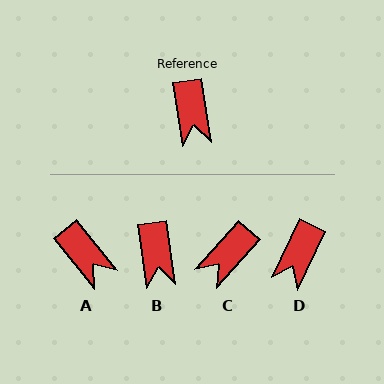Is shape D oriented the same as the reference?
No, it is off by about 34 degrees.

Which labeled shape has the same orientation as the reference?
B.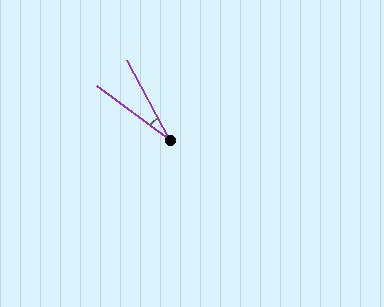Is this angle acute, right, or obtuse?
It is acute.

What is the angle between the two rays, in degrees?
Approximately 25 degrees.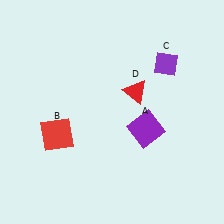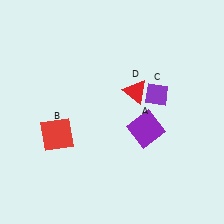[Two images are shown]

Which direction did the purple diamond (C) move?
The purple diamond (C) moved down.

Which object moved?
The purple diamond (C) moved down.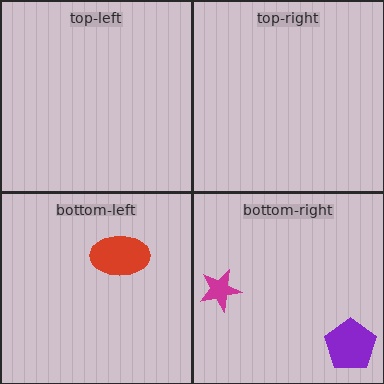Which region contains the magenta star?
The bottom-right region.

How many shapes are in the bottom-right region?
2.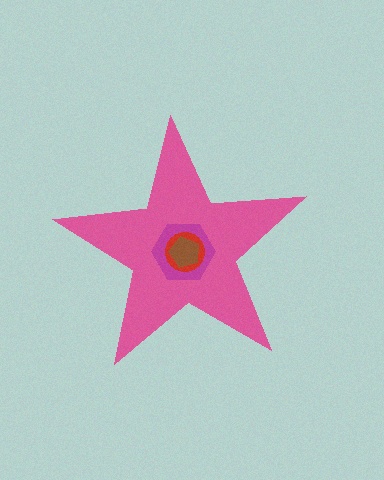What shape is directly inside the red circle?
The brown pentagon.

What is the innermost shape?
The brown pentagon.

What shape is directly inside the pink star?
The magenta hexagon.